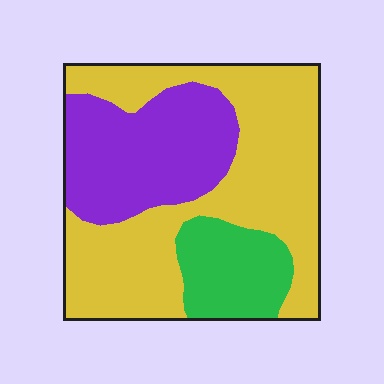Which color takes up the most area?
Yellow, at roughly 55%.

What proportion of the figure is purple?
Purple covers around 30% of the figure.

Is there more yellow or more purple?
Yellow.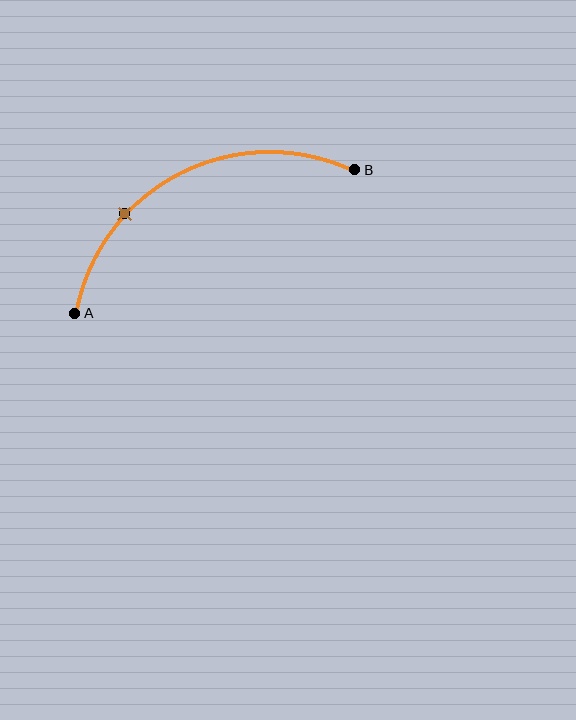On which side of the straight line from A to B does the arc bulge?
The arc bulges above the straight line connecting A and B.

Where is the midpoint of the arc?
The arc midpoint is the point on the curve farthest from the straight line joining A and B. It sits above that line.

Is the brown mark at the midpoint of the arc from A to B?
No. The brown mark lies on the arc but is closer to endpoint A. The arc midpoint would be at the point on the curve equidistant along the arc from both A and B.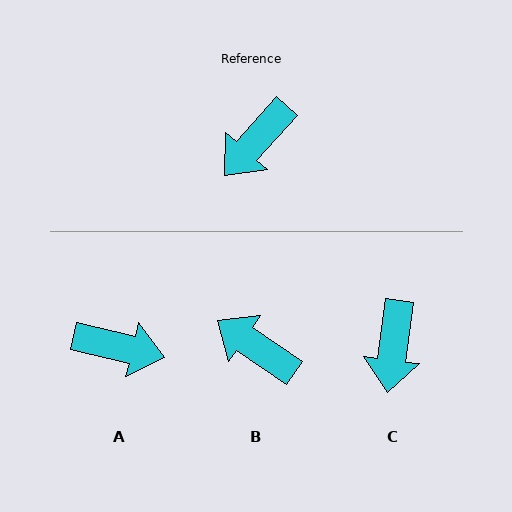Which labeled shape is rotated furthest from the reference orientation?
A, about 119 degrees away.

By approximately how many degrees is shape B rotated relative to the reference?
Approximately 82 degrees clockwise.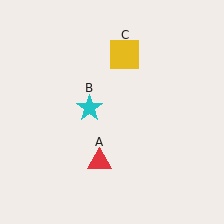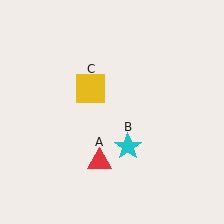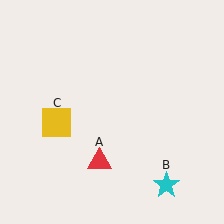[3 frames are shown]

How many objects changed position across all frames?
2 objects changed position: cyan star (object B), yellow square (object C).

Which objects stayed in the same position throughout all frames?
Red triangle (object A) remained stationary.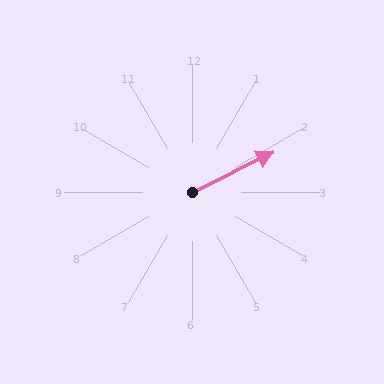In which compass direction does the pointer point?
Northeast.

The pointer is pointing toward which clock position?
Roughly 2 o'clock.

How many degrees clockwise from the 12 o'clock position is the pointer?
Approximately 64 degrees.